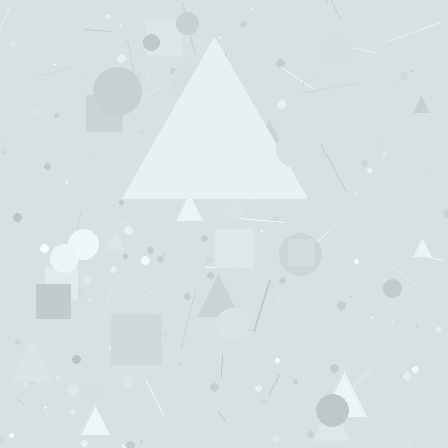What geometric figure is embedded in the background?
A triangle is embedded in the background.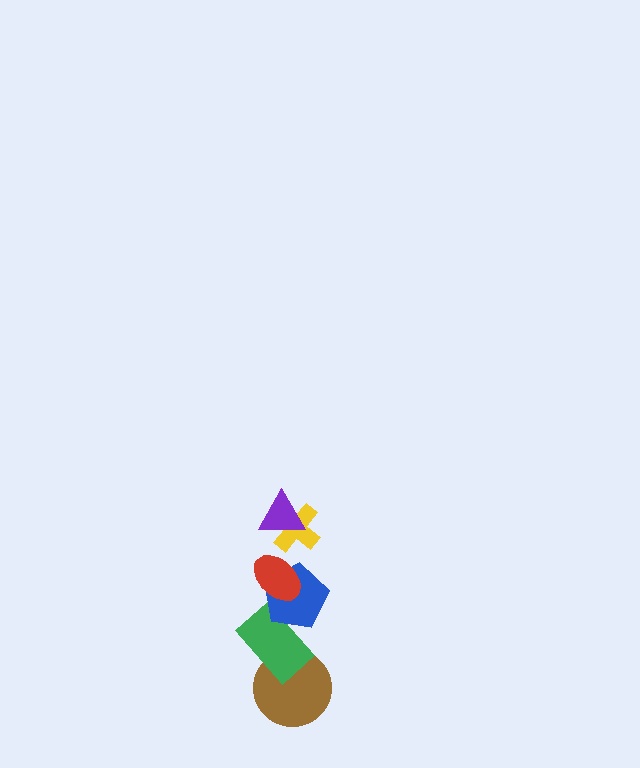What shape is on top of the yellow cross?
The purple triangle is on top of the yellow cross.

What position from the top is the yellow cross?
The yellow cross is 2nd from the top.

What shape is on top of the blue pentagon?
The red ellipse is on top of the blue pentagon.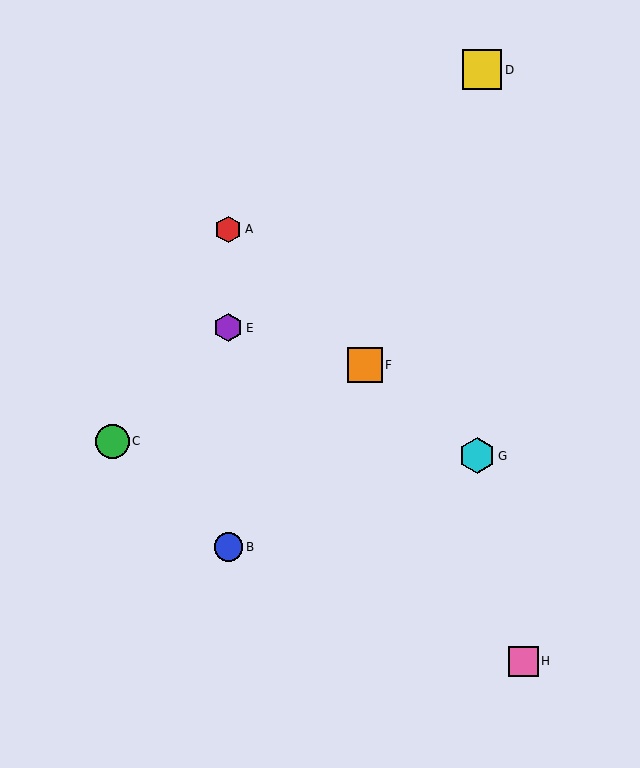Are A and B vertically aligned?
Yes, both are at x≈228.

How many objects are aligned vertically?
3 objects (A, B, E) are aligned vertically.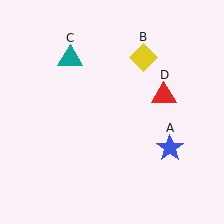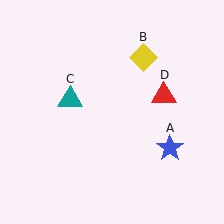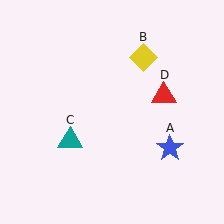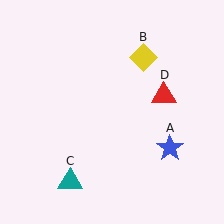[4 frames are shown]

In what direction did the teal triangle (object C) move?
The teal triangle (object C) moved down.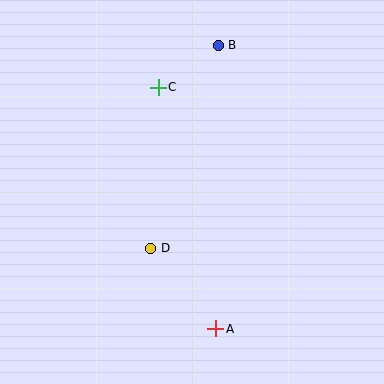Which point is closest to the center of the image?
Point D at (151, 248) is closest to the center.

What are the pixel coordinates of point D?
Point D is at (151, 248).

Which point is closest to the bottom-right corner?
Point A is closest to the bottom-right corner.